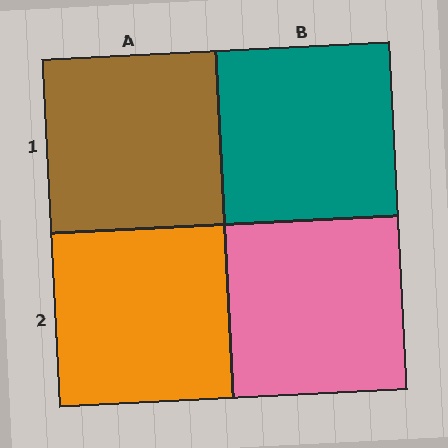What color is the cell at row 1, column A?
Brown.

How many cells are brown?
1 cell is brown.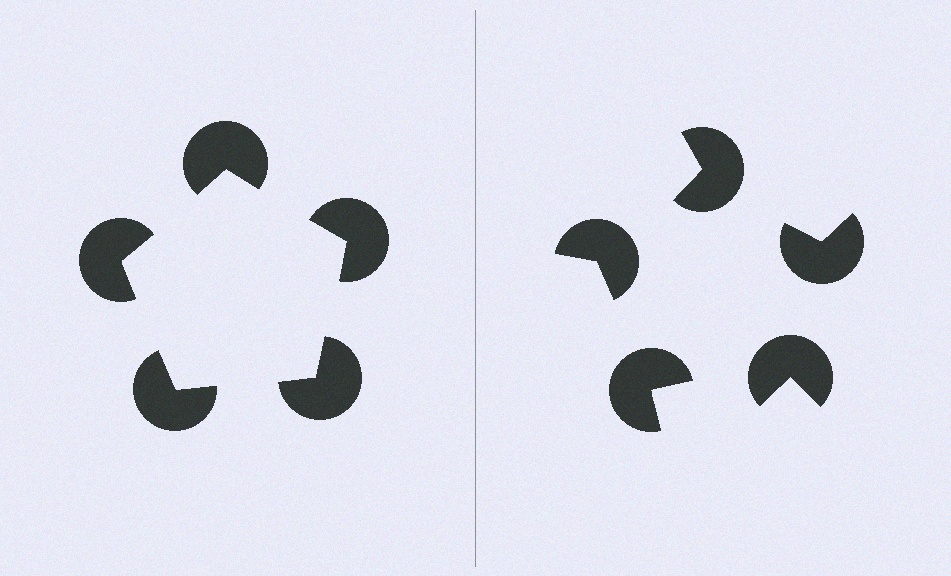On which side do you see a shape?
An illusory pentagon appears on the left side. On the right side the wedge cuts are rotated, so no coherent shape forms.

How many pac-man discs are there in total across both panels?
10 — 5 on each side.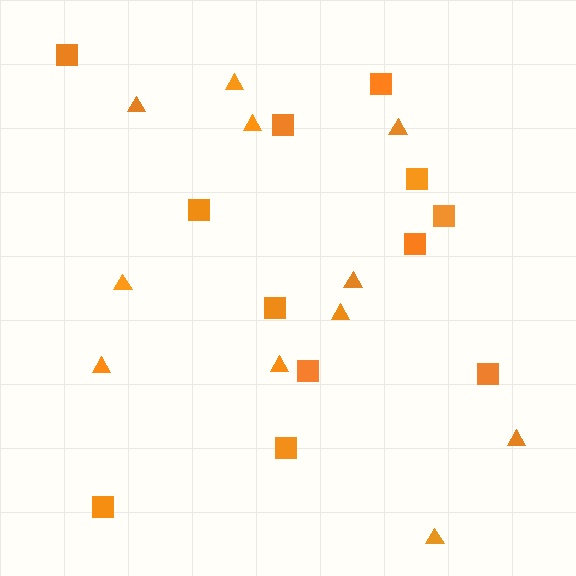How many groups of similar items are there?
There are 2 groups: one group of triangles (11) and one group of squares (12).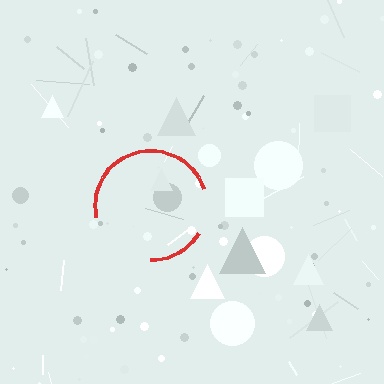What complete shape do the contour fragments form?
The contour fragments form a circle.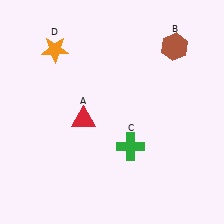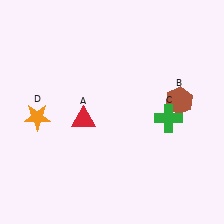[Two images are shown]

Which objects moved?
The objects that moved are: the brown hexagon (B), the green cross (C), the orange star (D).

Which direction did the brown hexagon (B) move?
The brown hexagon (B) moved down.